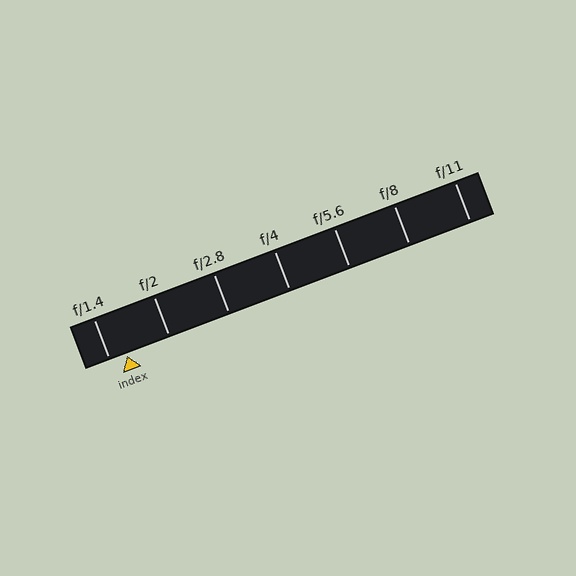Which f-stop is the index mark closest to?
The index mark is closest to f/1.4.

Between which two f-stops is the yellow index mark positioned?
The index mark is between f/1.4 and f/2.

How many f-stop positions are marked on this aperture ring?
There are 7 f-stop positions marked.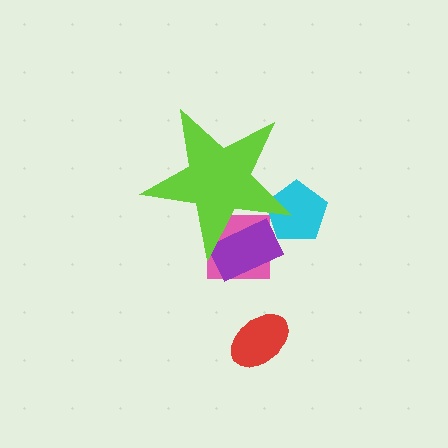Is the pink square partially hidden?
Yes, the pink square is partially hidden behind the lime star.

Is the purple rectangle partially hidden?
Yes, the purple rectangle is partially hidden behind the lime star.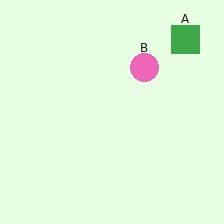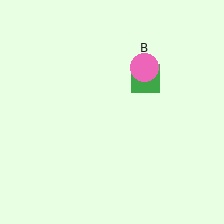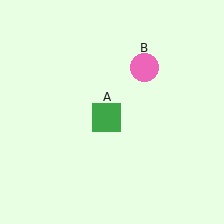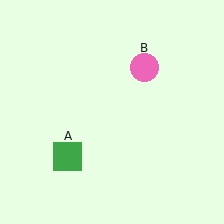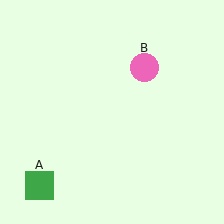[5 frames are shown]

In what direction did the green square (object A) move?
The green square (object A) moved down and to the left.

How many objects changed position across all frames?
1 object changed position: green square (object A).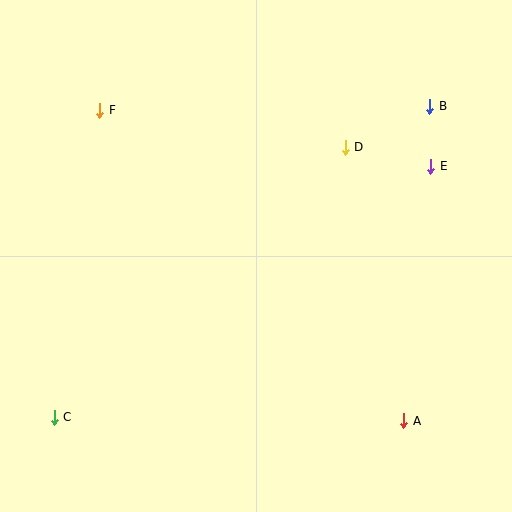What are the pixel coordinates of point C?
Point C is at (54, 417).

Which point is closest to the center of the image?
Point D at (345, 147) is closest to the center.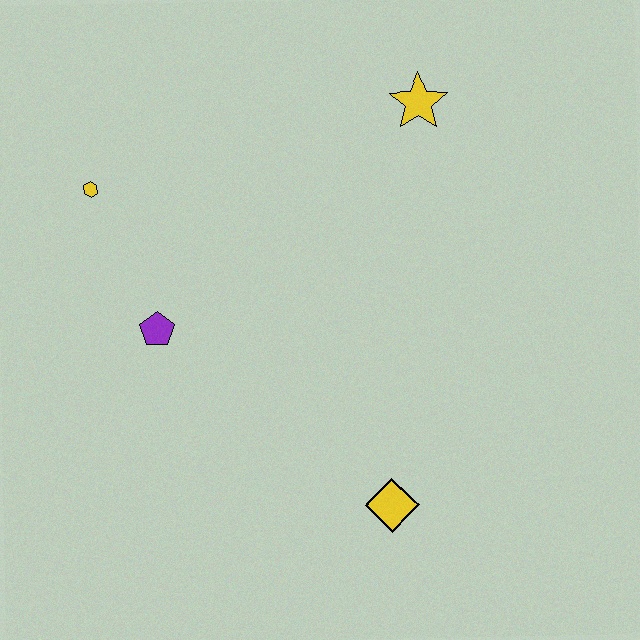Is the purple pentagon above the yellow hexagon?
No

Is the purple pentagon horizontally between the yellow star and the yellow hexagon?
Yes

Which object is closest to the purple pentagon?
The yellow hexagon is closest to the purple pentagon.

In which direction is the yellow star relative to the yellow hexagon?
The yellow star is to the right of the yellow hexagon.